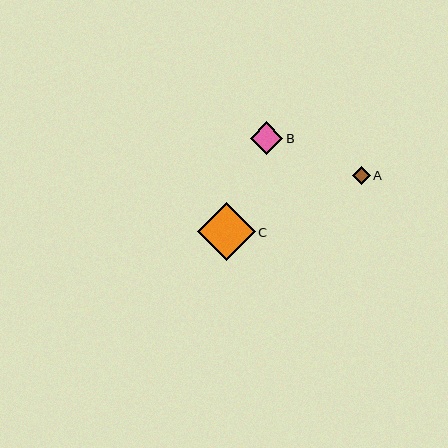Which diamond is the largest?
Diamond C is the largest with a size of approximately 58 pixels.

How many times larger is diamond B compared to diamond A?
Diamond B is approximately 1.8 times the size of diamond A.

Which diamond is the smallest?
Diamond A is the smallest with a size of approximately 18 pixels.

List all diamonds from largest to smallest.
From largest to smallest: C, B, A.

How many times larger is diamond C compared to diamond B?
Diamond C is approximately 1.8 times the size of diamond B.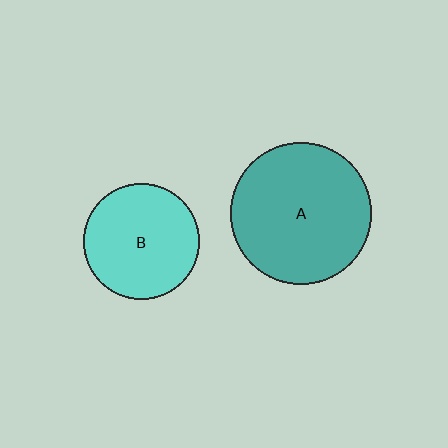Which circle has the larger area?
Circle A (teal).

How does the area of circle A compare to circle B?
Approximately 1.5 times.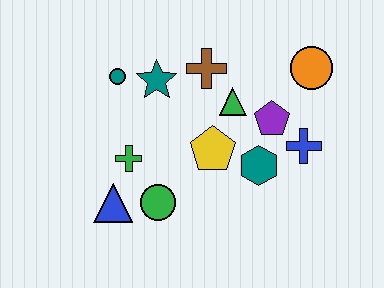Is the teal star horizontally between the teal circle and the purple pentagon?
Yes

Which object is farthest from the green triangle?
The blue triangle is farthest from the green triangle.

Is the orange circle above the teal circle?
Yes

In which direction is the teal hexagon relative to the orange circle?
The teal hexagon is below the orange circle.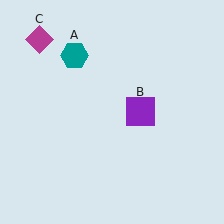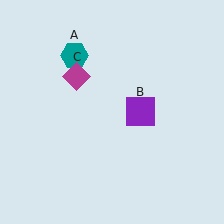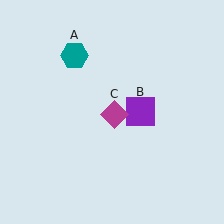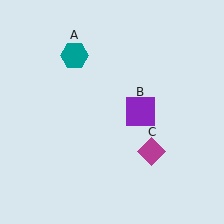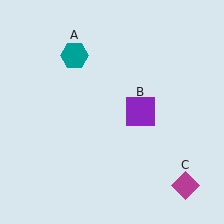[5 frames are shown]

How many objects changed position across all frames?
1 object changed position: magenta diamond (object C).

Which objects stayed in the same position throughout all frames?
Teal hexagon (object A) and purple square (object B) remained stationary.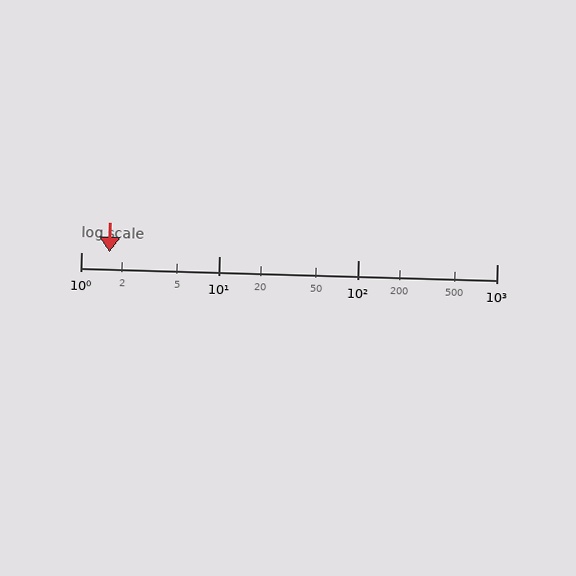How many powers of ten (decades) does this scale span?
The scale spans 3 decades, from 1 to 1000.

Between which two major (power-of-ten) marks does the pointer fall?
The pointer is between 1 and 10.